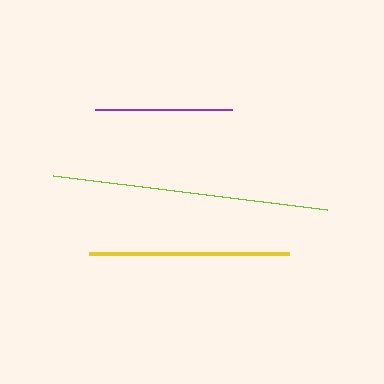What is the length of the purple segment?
The purple segment is approximately 137 pixels long.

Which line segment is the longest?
The lime line is the longest at approximately 276 pixels.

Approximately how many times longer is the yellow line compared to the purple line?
The yellow line is approximately 1.5 times the length of the purple line.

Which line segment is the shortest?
The purple line is the shortest at approximately 137 pixels.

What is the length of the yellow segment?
The yellow segment is approximately 200 pixels long.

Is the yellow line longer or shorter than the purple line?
The yellow line is longer than the purple line.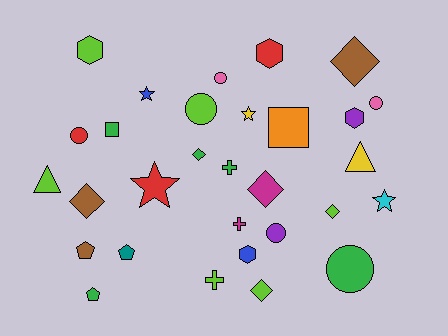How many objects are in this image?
There are 30 objects.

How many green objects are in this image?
There are 5 green objects.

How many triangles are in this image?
There are 2 triangles.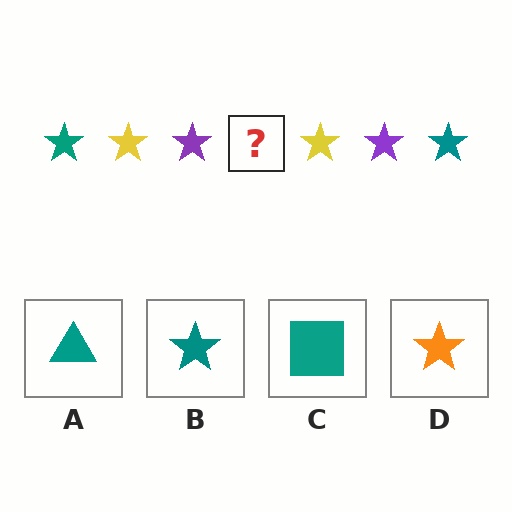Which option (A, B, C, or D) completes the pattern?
B.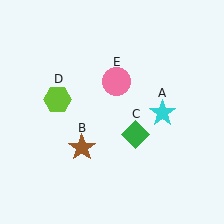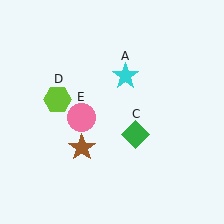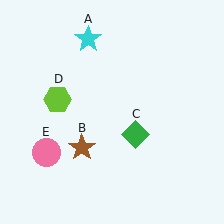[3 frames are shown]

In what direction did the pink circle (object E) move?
The pink circle (object E) moved down and to the left.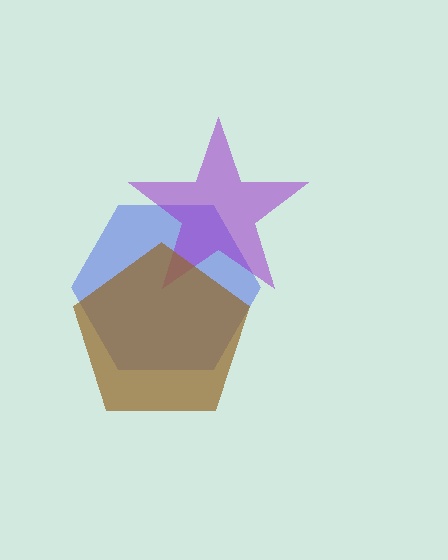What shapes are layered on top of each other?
The layered shapes are: a blue hexagon, a purple star, a brown pentagon.